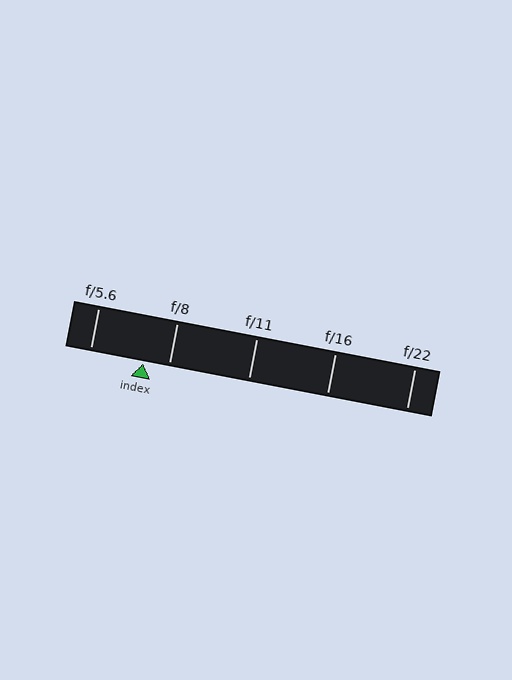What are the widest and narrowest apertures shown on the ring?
The widest aperture shown is f/5.6 and the narrowest is f/22.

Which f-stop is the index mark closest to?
The index mark is closest to f/8.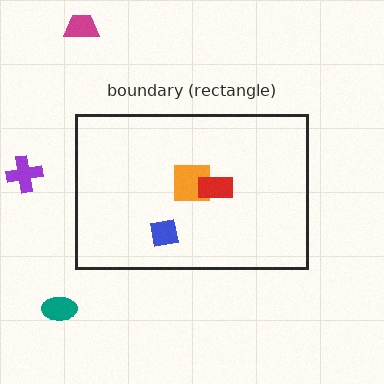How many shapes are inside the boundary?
3 inside, 3 outside.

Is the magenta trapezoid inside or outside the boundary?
Outside.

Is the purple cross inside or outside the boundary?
Outside.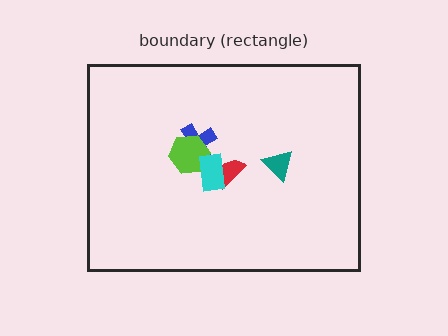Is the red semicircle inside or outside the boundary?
Inside.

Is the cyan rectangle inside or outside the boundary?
Inside.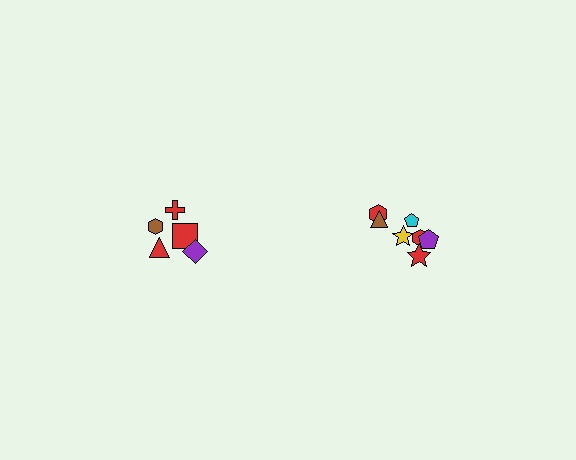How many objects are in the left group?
There are 5 objects.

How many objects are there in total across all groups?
There are 12 objects.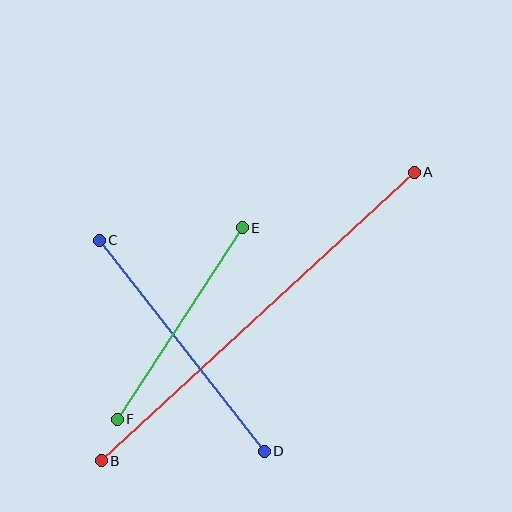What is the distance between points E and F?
The distance is approximately 229 pixels.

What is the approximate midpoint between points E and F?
The midpoint is at approximately (180, 324) pixels.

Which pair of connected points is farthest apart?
Points A and B are farthest apart.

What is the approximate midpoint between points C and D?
The midpoint is at approximately (182, 346) pixels.